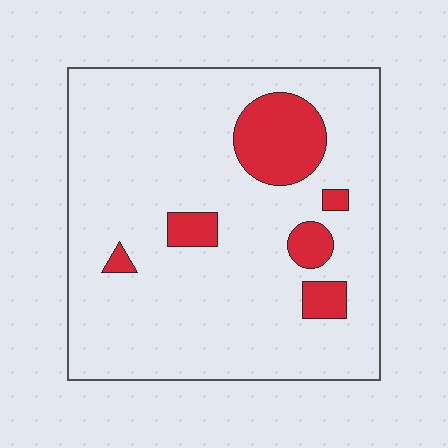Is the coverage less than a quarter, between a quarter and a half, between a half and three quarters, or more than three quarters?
Less than a quarter.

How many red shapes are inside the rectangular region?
6.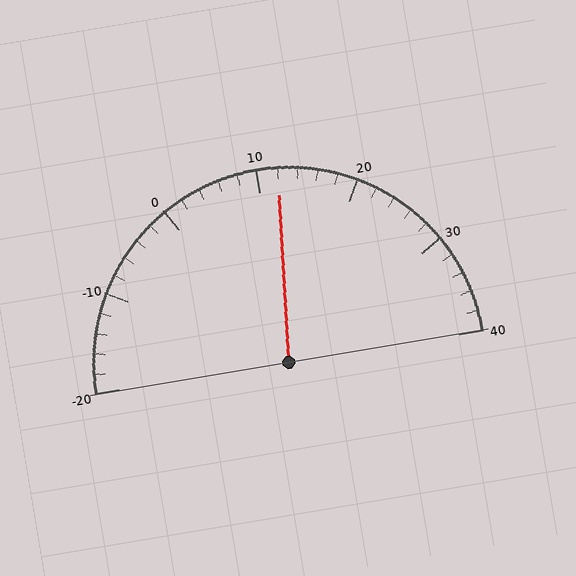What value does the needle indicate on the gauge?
The needle indicates approximately 12.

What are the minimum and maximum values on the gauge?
The gauge ranges from -20 to 40.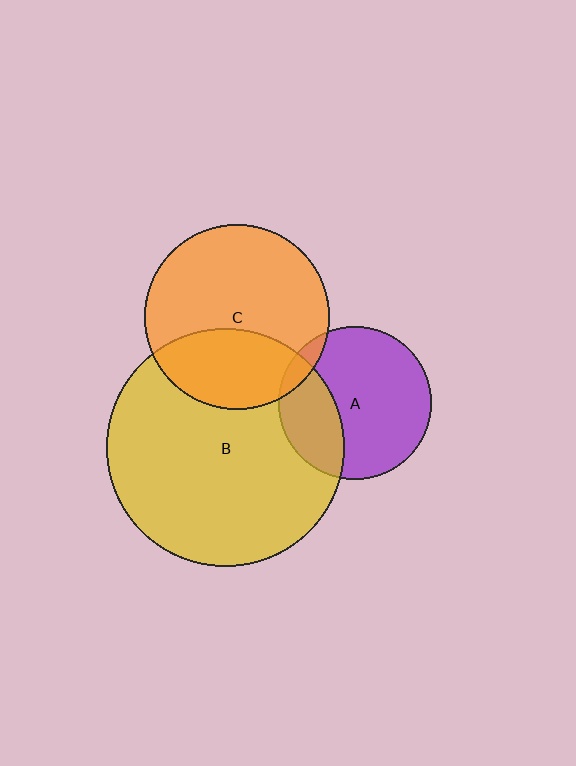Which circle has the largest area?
Circle B (yellow).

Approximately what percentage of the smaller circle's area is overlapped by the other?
Approximately 5%.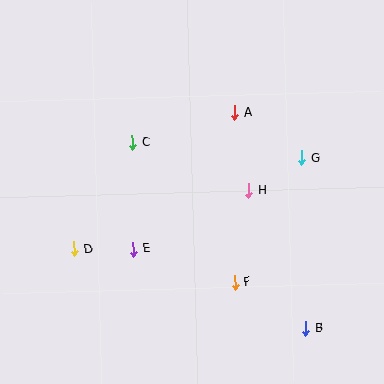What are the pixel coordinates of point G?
Point G is at (302, 158).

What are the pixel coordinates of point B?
Point B is at (306, 328).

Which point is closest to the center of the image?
Point H at (249, 191) is closest to the center.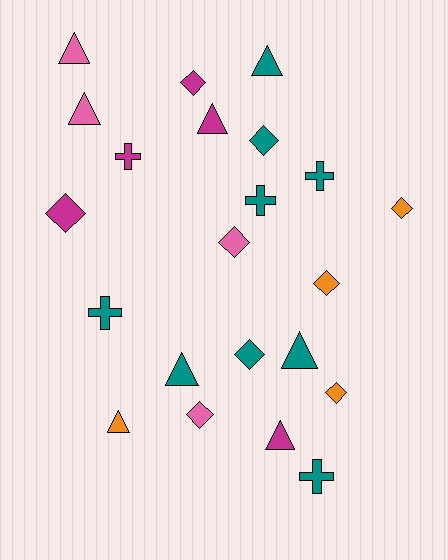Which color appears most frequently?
Teal, with 9 objects.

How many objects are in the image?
There are 22 objects.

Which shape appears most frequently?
Diamond, with 9 objects.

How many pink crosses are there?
There are no pink crosses.